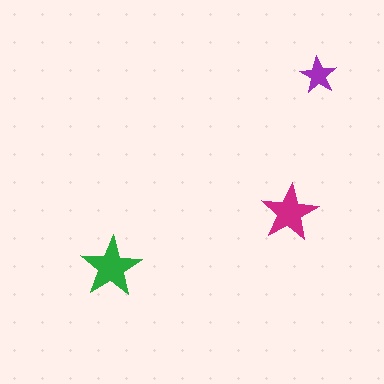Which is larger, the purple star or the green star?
The green one.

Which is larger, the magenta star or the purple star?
The magenta one.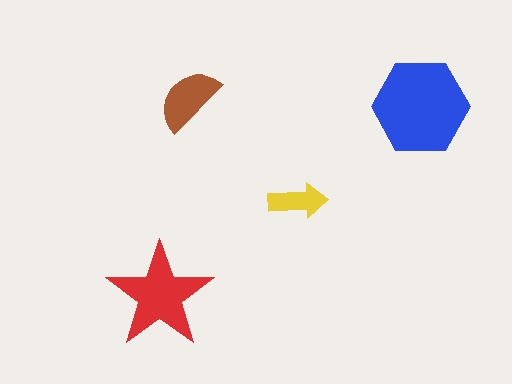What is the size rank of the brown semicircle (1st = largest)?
3rd.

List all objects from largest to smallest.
The blue hexagon, the red star, the brown semicircle, the yellow arrow.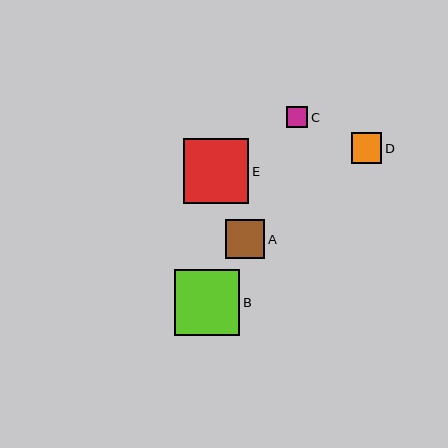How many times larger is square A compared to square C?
Square A is approximately 1.9 times the size of square C.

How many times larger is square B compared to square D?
Square B is approximately 2.2 times the size of square D.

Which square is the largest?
Square B is the largest with a size of approximately 66 pixels.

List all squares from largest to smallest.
From largest to smallest: B, E, A, D, C.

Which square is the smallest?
Square C is the smallest with a size of approximately 21 pixels.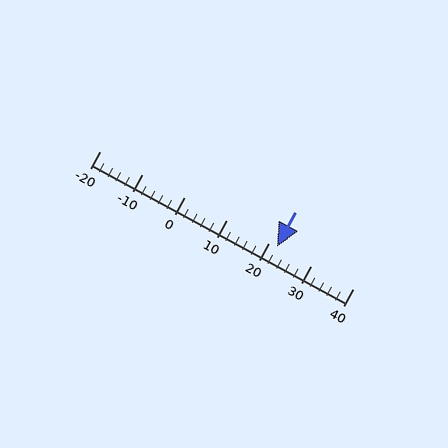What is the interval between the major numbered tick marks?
The major tick marks are spaced 10 units apart.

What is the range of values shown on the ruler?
The ruler shows values from -20 to 40.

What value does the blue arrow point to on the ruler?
The blue arrow points to approximately 22.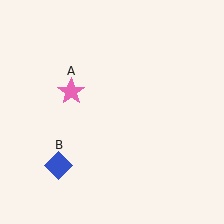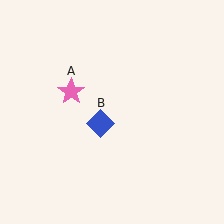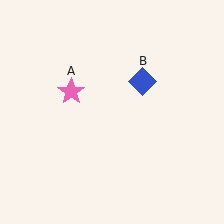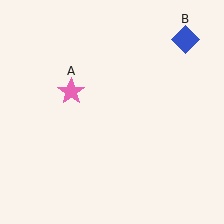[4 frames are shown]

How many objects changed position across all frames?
1 object changed position: blue diamond (object B).